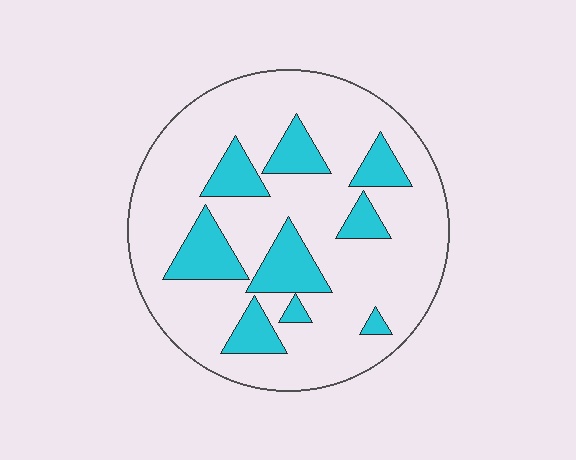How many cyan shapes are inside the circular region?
9.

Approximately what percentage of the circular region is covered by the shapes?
Approximately 20%.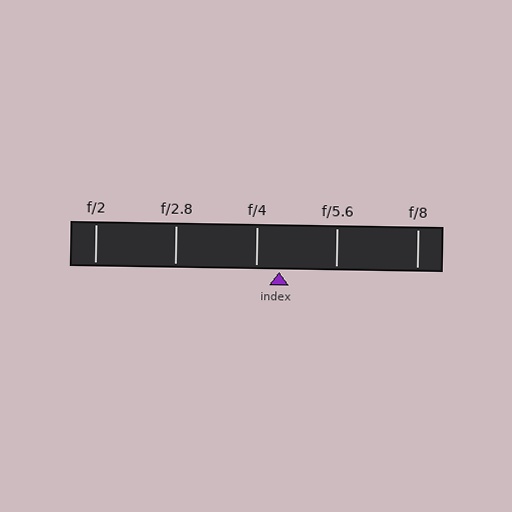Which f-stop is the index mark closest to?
The index mark is closest to f/4.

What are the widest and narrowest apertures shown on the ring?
The widest aperture shown is f/2 and the narrowest is f/8.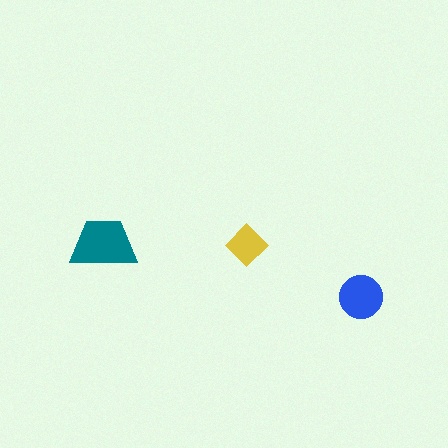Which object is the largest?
The teal trapezoid.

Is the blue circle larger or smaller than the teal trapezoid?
Smaller.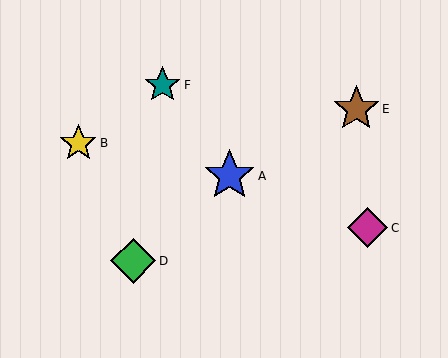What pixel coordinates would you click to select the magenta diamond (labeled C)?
Click at (368, 228) to select the magenta diamond C.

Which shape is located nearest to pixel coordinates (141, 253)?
The green diamond (labeled D) at (133, 261) is nearest to that location.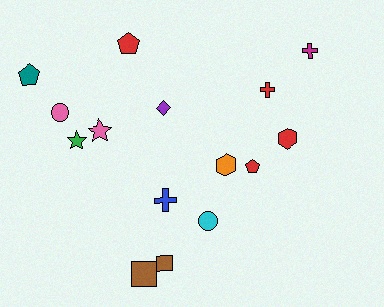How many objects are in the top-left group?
There are 6 objects.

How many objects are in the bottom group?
There are 5 objects.